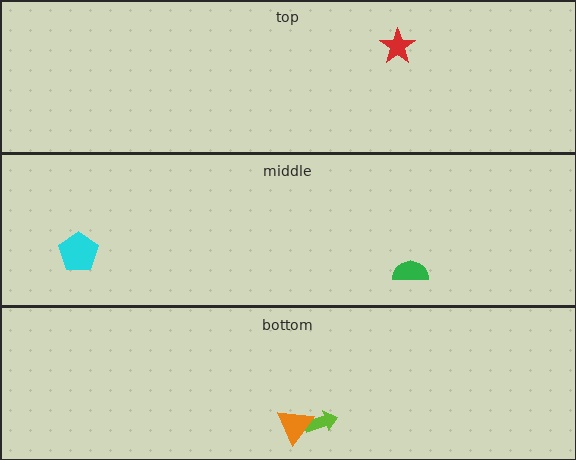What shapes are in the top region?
The red star.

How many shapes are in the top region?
1.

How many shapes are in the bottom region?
2.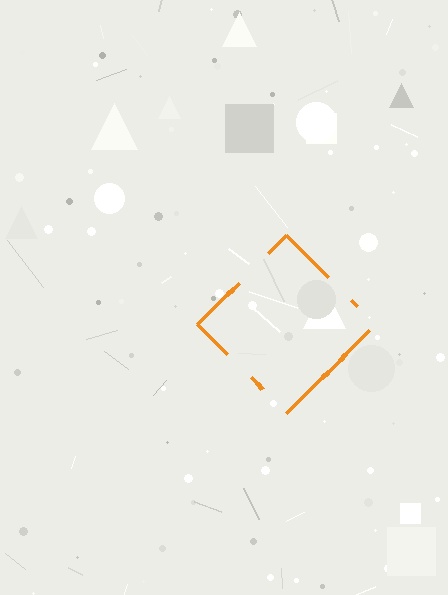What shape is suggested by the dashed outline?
The dashed outline suggests a diamond.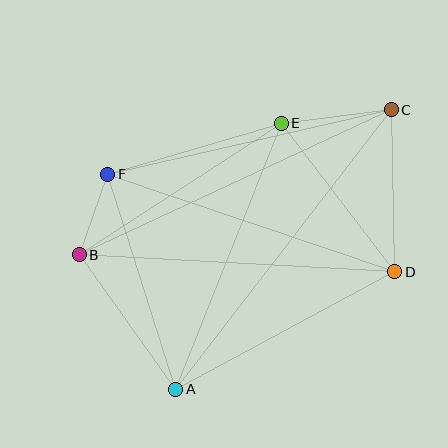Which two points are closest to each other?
Points B and F are closest to each other.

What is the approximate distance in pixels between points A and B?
The distance between A and B is approximately 165 pixels.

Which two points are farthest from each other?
Points A and C are farthest from each other.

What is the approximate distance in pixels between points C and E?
The distance between C and E is approximately 111 pixels.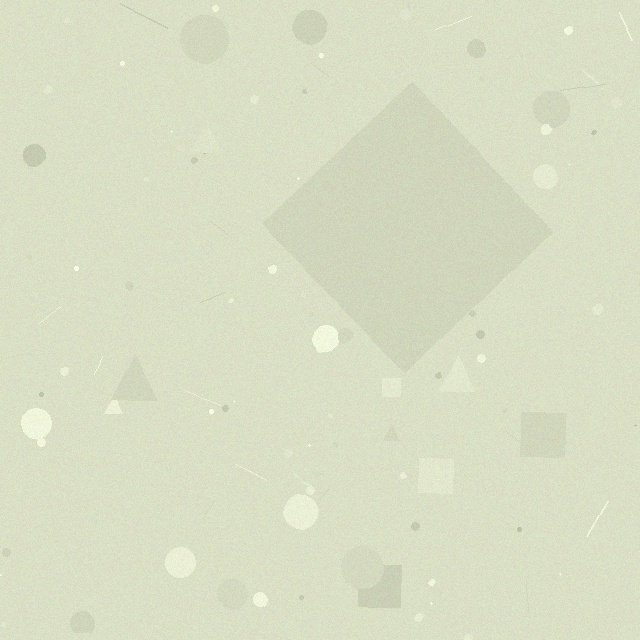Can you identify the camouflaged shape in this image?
The camouflaged shape is a diamond.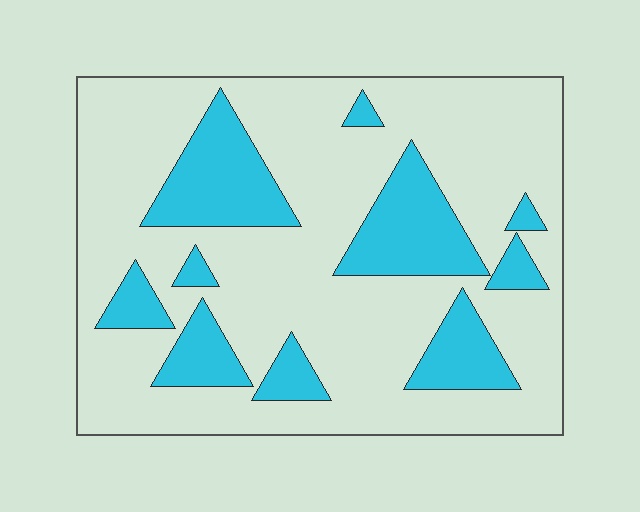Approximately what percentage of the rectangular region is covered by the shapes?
Approximately 25%.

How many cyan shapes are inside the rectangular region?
10.